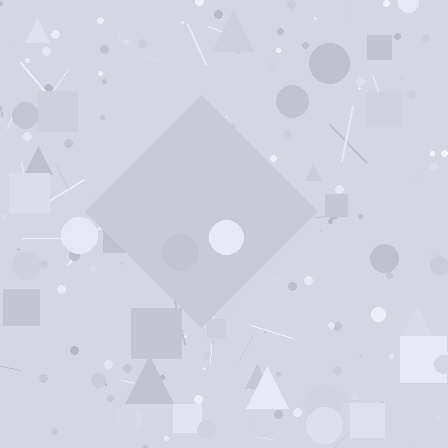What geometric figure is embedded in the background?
A diamond is embedded in the background.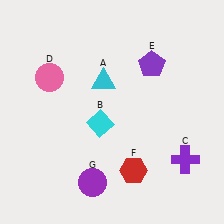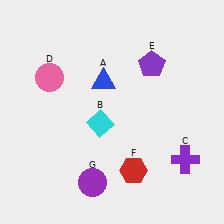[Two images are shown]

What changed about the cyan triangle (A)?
In Image 1, A is cyan. In Image 2, it changed to blue.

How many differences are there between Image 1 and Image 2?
There is 1 difference between the two images.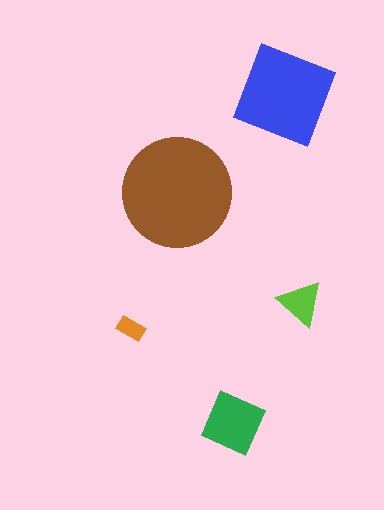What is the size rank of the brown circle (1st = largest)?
1st.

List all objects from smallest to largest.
The orange rectangle, the lime triangle, the green square, the blue diamond, the brown circle.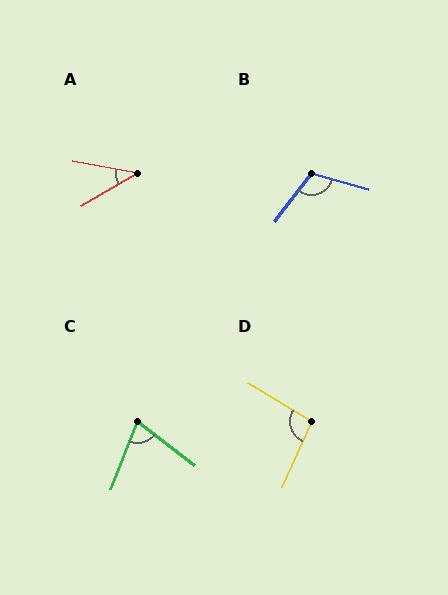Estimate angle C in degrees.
Approximately 73 degrees.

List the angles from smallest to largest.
A (41°), C (73°), D (97°), B (112°).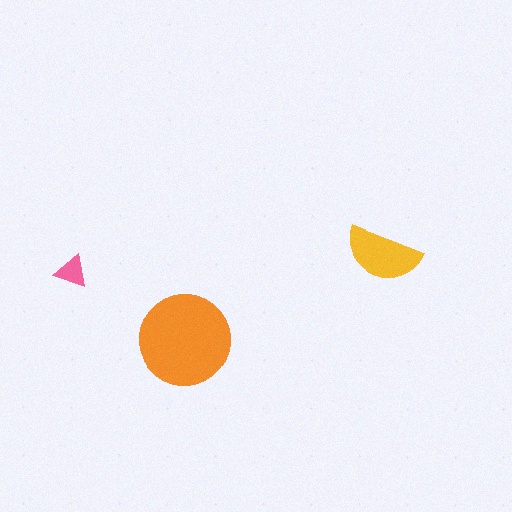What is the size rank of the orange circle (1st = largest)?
1st.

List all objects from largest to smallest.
The orange circle, the yellow semicircle, the pink triangle.